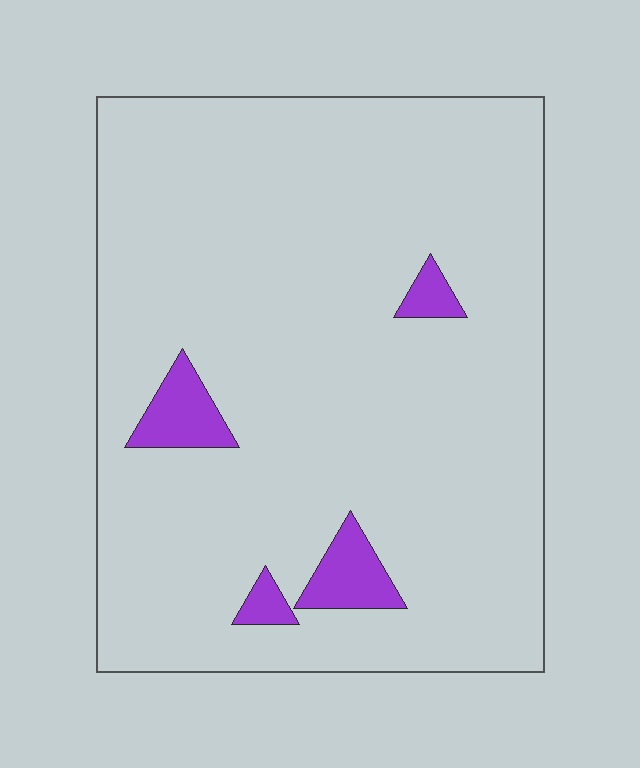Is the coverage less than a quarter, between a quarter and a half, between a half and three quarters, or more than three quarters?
Less than a quarter.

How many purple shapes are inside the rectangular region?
4.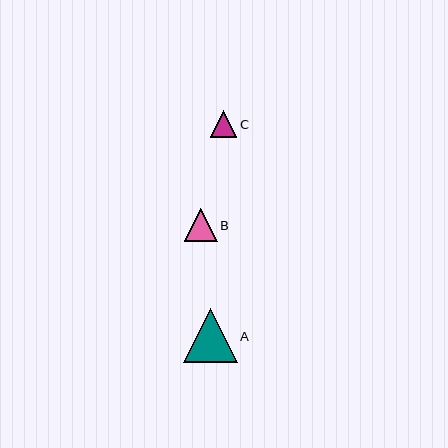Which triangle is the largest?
Triangle A is the largest with a size of approximately 54 pixels.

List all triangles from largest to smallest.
From largest to smallest: A, B, C.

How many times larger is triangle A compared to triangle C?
Triangle A is approximately 2.0 times the size of triangle C.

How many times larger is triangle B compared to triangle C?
Triangle B is approximately 1.2 times the size of triangle C.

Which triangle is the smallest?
Triangle C is the smallest with a size of approximately 26 pixels.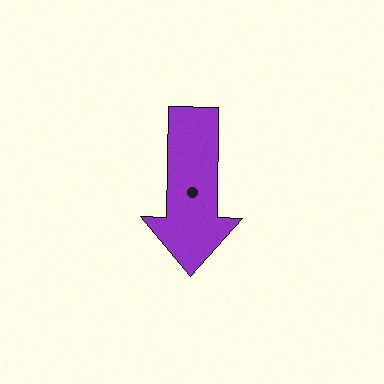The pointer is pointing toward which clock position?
Roughly 6 o'clock.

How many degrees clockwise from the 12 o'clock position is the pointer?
Approximately 181 degrees.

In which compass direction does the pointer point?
South.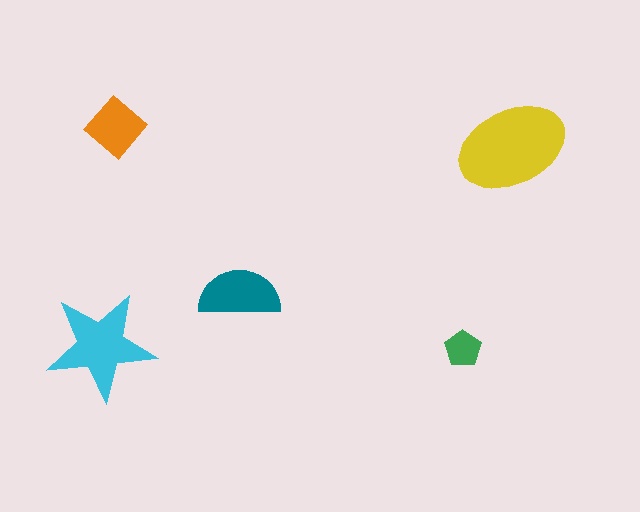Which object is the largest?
The yellow ellipse.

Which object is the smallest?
The green pentagon.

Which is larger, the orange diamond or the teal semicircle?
The teal semicircle.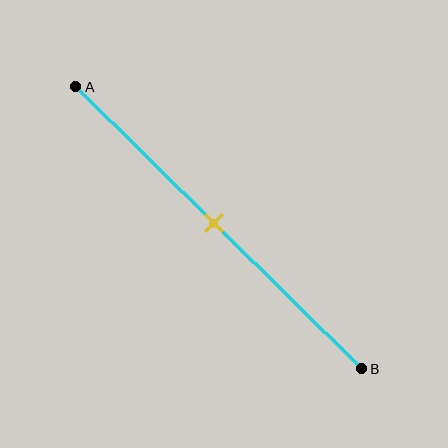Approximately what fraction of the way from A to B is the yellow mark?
The yellow mark is approximately 50% of the way from A to B.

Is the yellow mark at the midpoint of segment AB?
Yes, the mark is approximately at the midpoint.